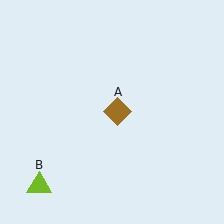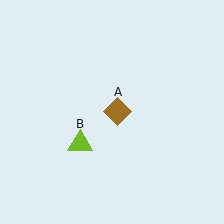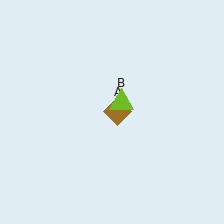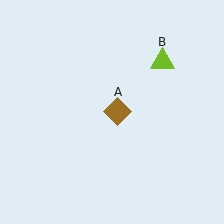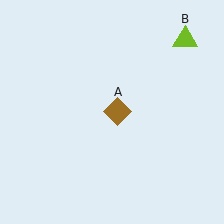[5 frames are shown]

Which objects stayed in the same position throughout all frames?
Brown diamond (object A) remained stationary.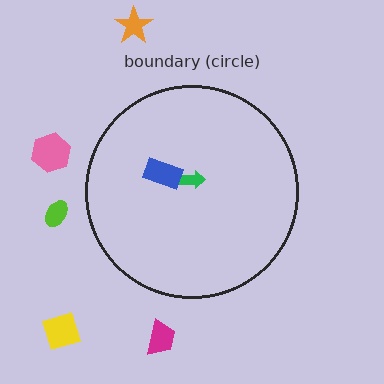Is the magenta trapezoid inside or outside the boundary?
Outside.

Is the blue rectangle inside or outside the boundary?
Inside.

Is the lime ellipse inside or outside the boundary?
Outside.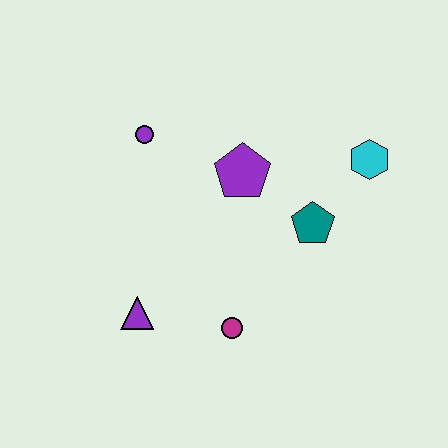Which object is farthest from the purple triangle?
The cyan hexagon is farthest from the purple triangle.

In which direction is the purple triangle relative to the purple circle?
The purple triangle is below the purple circle.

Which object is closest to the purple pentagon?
The teal pentagon is closest to the purple pentagon.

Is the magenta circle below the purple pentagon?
Yes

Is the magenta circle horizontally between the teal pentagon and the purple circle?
Yes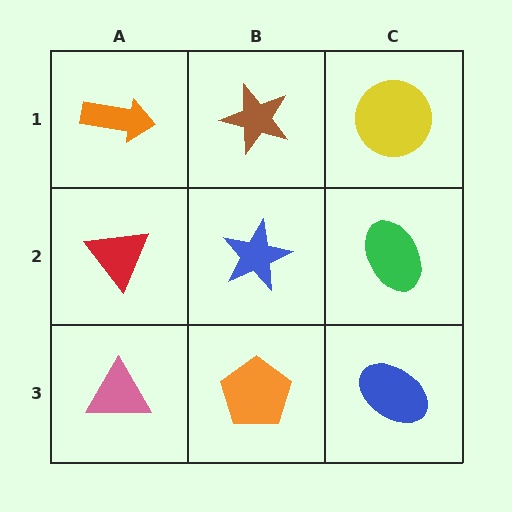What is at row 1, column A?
An orange arrow.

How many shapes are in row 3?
3 shapes.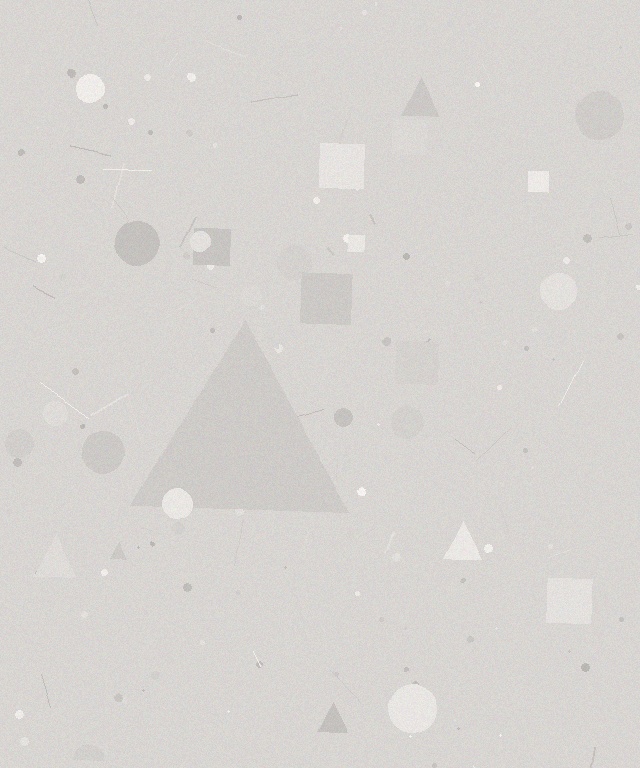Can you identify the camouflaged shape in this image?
The camouflaged shape is a triangle.